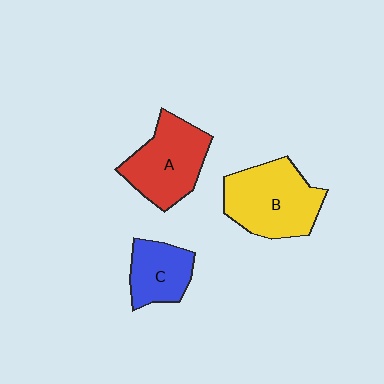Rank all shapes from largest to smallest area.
From largest to smallest: B (yellow), A (red), C (blue).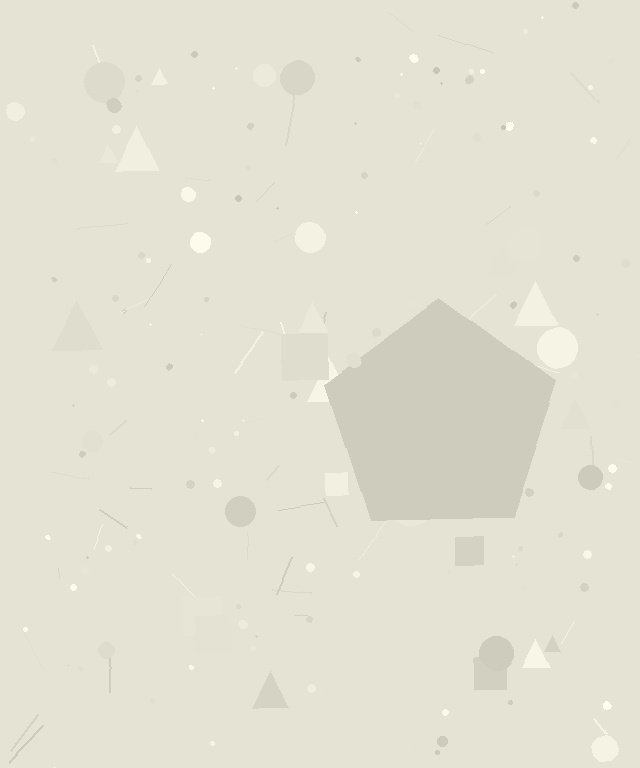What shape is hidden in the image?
A pentagon is hidden in the image.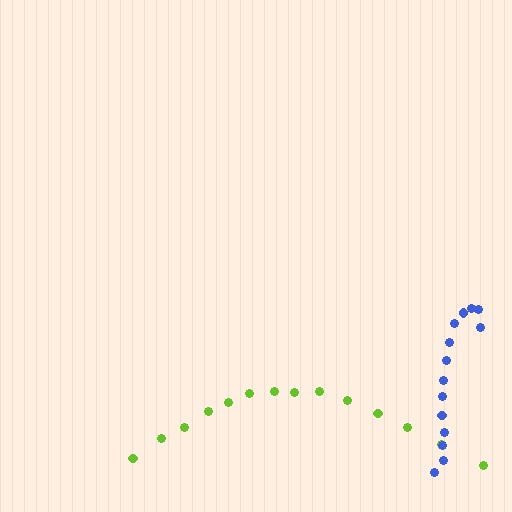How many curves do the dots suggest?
There are 2 distinct paths.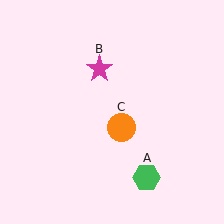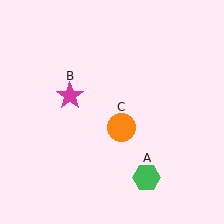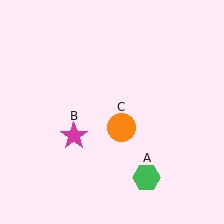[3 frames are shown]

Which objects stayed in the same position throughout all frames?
Green hexagon (object A) and orange circle (object C) remained stationary.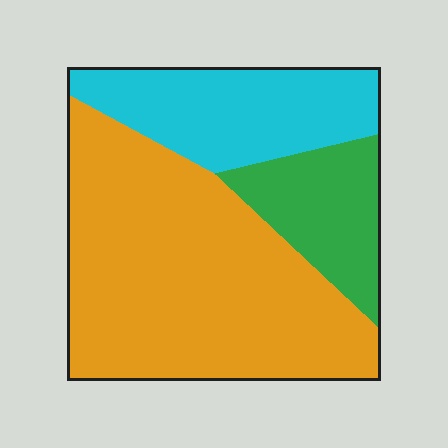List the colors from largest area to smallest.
From largest to smallest: orange, cyan, green.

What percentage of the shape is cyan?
Cyan covers roughly 25% of the shape.